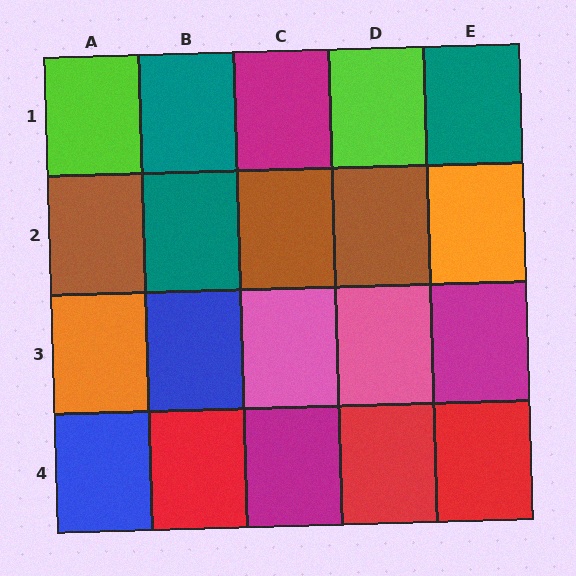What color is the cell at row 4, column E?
Red.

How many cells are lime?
2 cells are lime.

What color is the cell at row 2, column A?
Brown.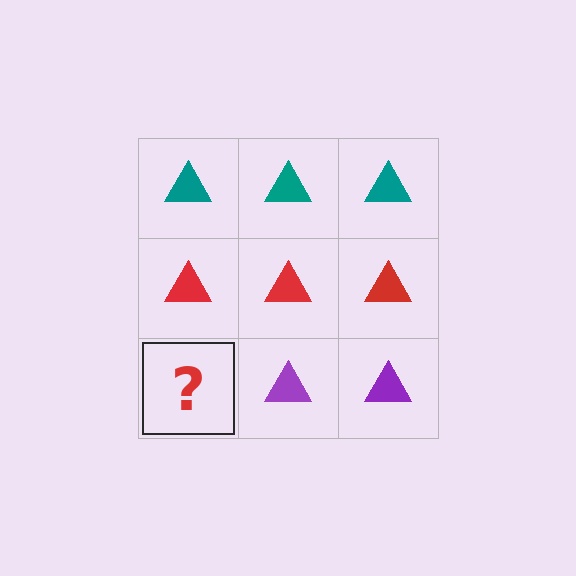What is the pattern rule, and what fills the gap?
The rule is that each row has a consistent color. The gap should be filled with a purple triangle.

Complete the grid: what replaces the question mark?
The question mark should be replaced with a purple triangle.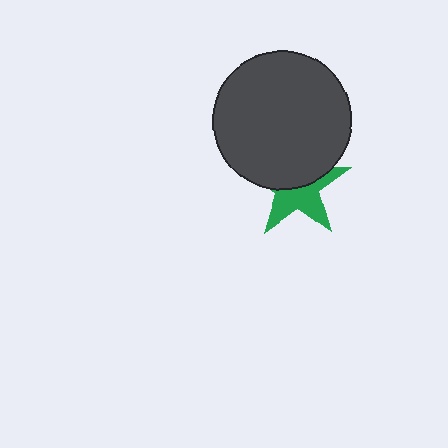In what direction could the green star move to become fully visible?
The green star could move down. That would shift it out from behind the dark gray circle entirely.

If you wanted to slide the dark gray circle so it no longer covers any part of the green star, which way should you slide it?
Slide it up — that is the most direct way to separate the two shapes.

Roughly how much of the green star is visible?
About half of it is visible (roughly 50%).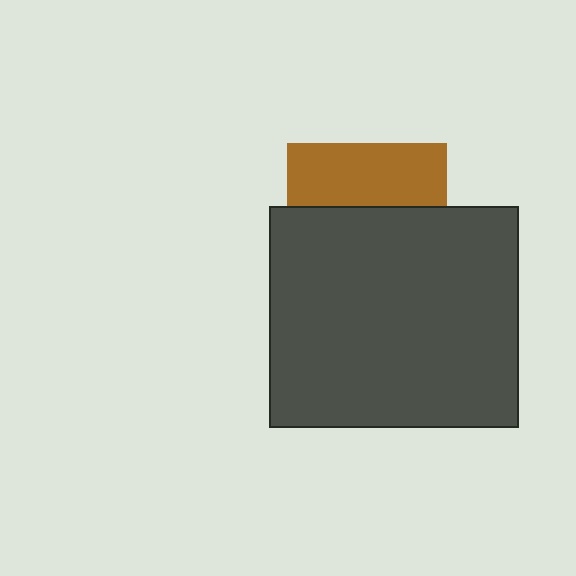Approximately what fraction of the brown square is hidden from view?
Roughly 61% of the brown square is hidden behind the dark gray rectangle.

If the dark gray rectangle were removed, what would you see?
You would see the complete brown square.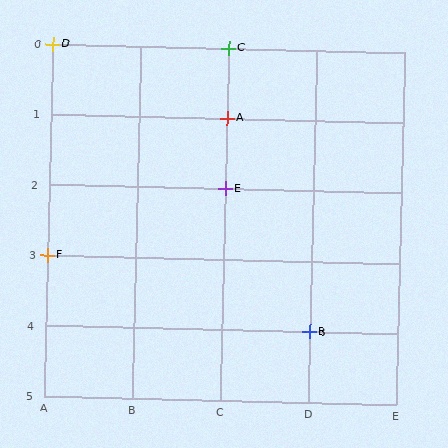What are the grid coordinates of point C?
Point C is at grid coordinates (C, 0).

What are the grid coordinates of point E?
Point E is at grid coordinates (C, 2).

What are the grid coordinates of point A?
Point A is at grid coordinates (C, 1).